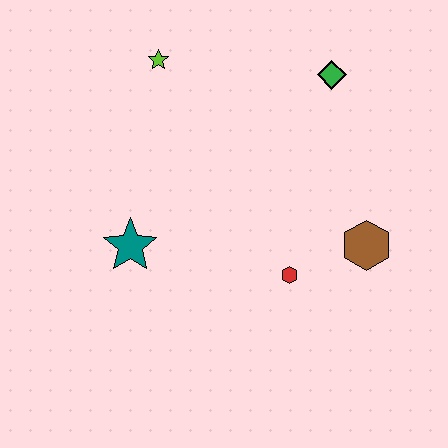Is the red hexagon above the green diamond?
No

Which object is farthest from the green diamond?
The teal star is farthest from the green diamond.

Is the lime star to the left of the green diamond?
Yes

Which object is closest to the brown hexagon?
The red hexagon is closest to the brown hexagon.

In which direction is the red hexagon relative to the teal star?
The red hexagon is to the right of the teal star.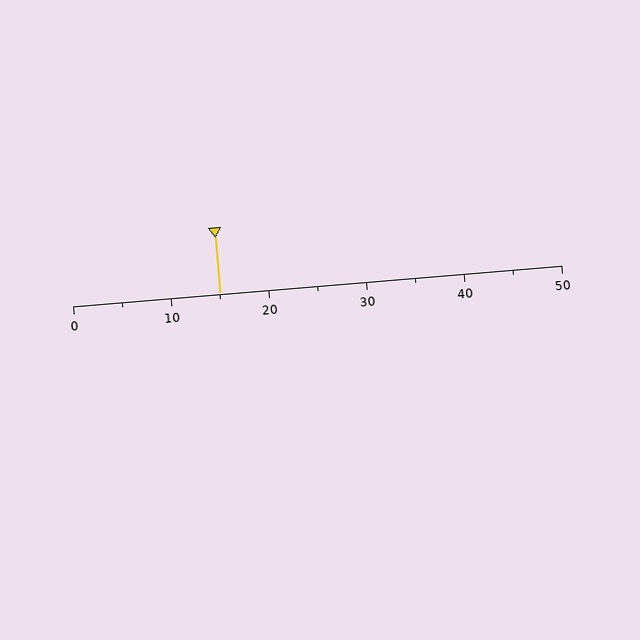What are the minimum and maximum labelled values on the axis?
The axis runs from 0 to 50.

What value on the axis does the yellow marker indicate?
The marker indicates approximately 15.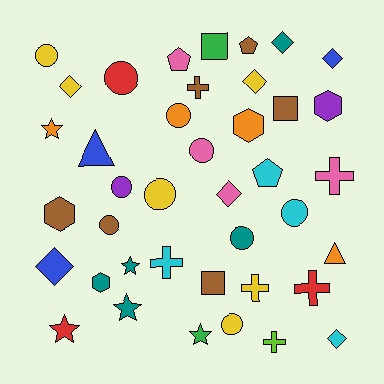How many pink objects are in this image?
There are 4 pink objects.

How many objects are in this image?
There are 40 objects.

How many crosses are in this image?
There are 6 crosses.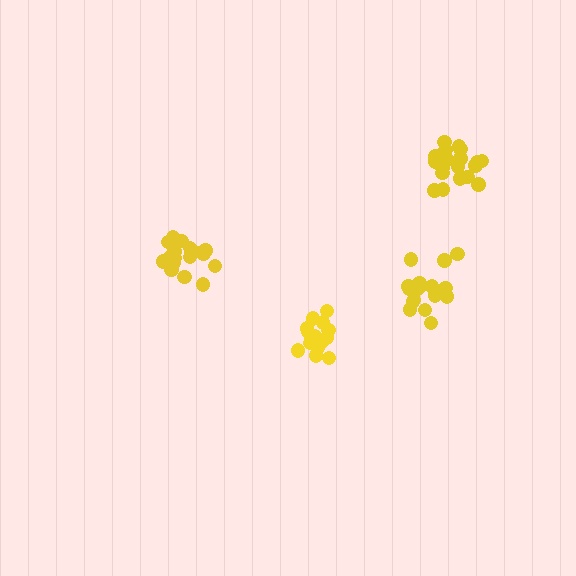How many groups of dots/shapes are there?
There are 4 groups.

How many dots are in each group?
Group 1: 15 dots, Group 2: 19 dots, Group 3: 18 dots, Group 4: 17 dots (69 total).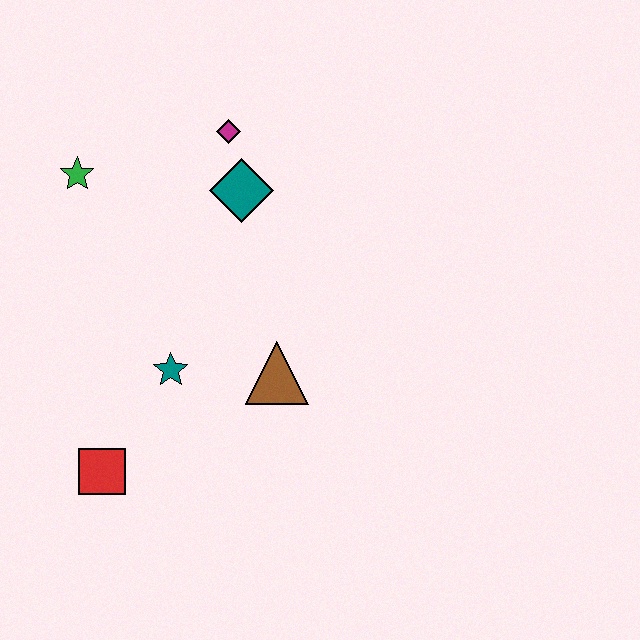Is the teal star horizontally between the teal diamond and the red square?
Yes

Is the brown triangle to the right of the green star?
Yes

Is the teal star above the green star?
No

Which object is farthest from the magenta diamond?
The red square is farthest from the magenta diamond.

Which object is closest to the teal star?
The brown triangle is closest to the teal star.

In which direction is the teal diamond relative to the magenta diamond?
The teal diamond is below the magenta diamond.